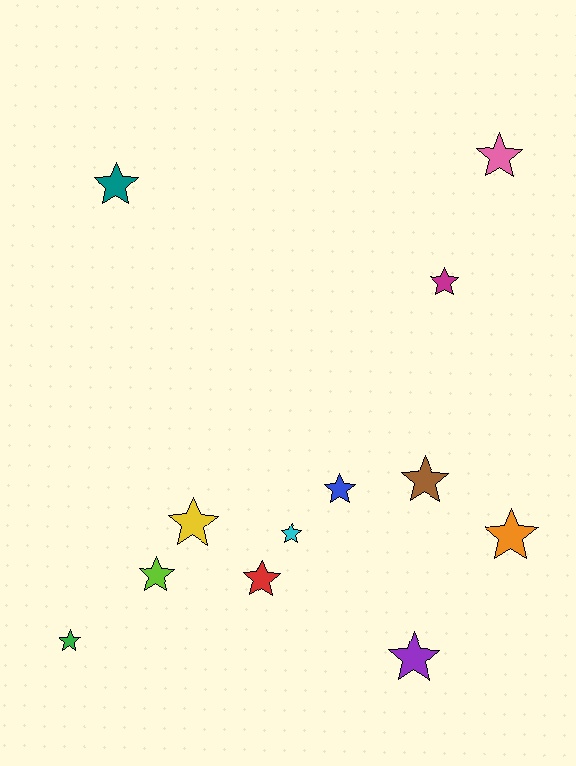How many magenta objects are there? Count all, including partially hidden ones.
There is 1 magenta object.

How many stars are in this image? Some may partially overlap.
There are 12 stars.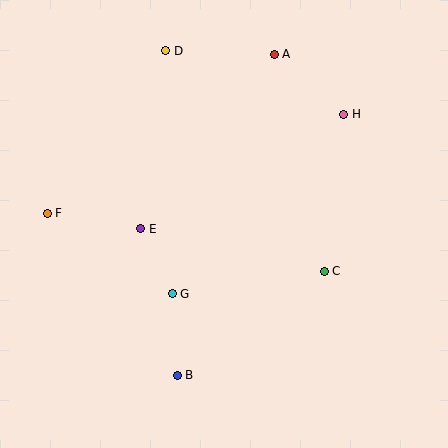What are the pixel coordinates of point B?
Point B is at (177, 375).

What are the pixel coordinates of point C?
Point C is at (324, 271).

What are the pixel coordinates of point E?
Point E is at (141, 229).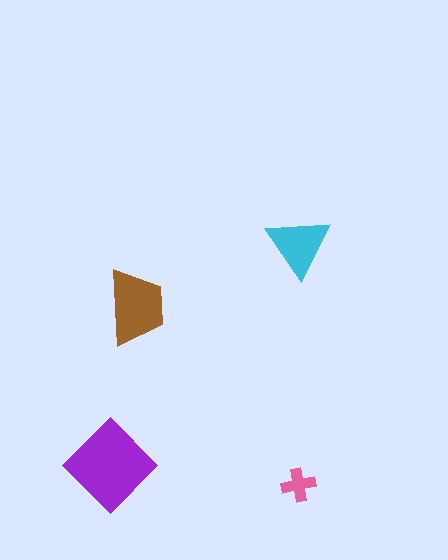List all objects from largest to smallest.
The purple diamond, the brown trapezoid, the cyan triangle, the pink cross.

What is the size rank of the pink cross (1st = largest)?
4th.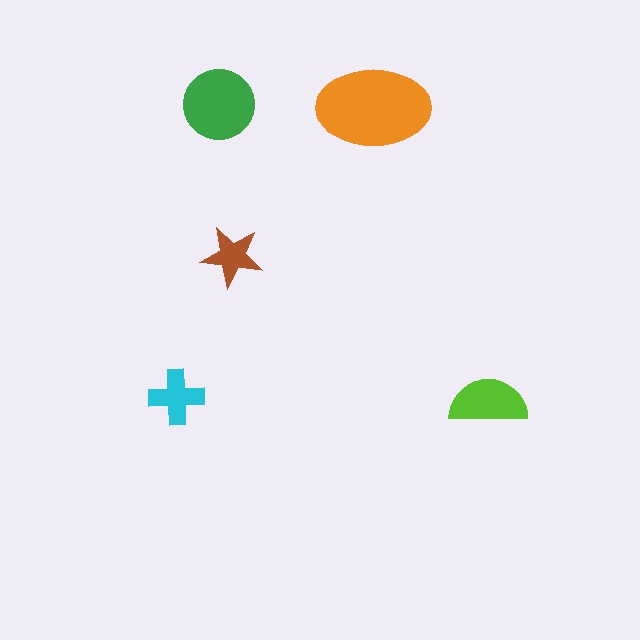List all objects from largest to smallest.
The orange ellipse, the green circle, the lime semicircle, the cyan cross, the brown star.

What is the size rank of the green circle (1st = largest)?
2nd.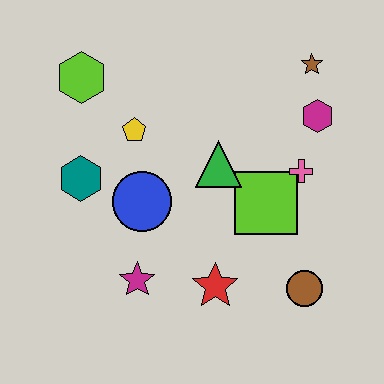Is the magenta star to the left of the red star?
Yes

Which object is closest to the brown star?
The magenta hexagon is closest to the brown star.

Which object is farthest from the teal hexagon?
The brown star is farthest from the teal hexagon.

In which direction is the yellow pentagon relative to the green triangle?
The yellow pentagon is to the left of the green triangle.